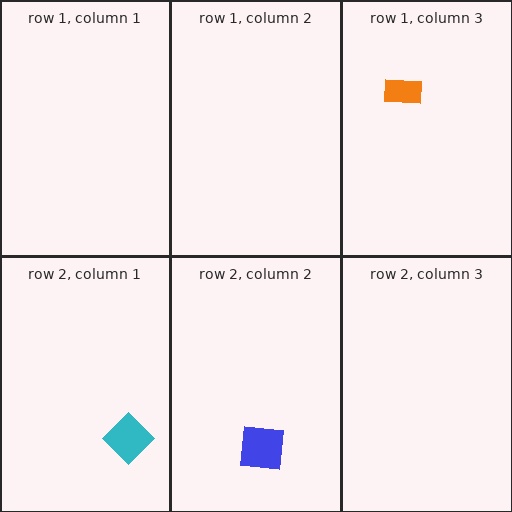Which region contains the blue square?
The row 2, column 2 region.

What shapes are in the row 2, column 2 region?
The blue square.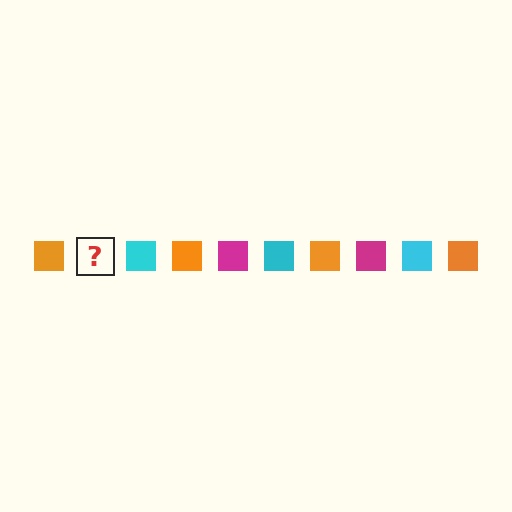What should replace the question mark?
The question mark should be replaced with a magenta square.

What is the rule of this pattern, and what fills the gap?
The rule is that the pattern cycles through orange, magenta, cyan squares. The gap should be filled with a magenta square.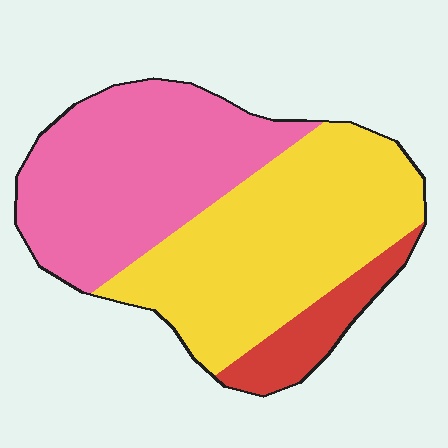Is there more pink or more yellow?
Yellow.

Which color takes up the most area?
Yellow, at roughly 45%.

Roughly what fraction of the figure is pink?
Pink covers roughly 40% of the figure.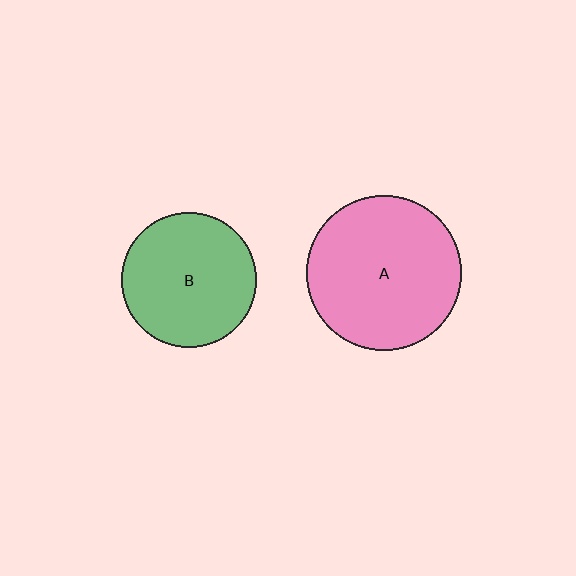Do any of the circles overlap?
No, none of the circles overlap.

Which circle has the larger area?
Circle A (pink).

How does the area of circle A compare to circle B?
Approximately 1.3 times.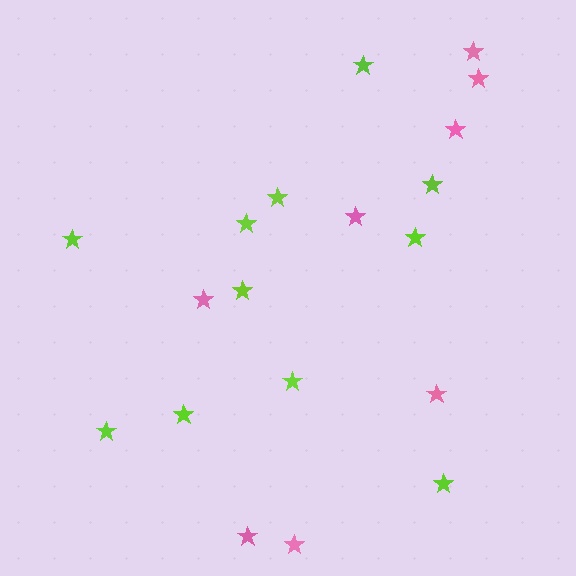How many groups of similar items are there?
There are 2 groups: one group of lime stars (11) and one group of pink stars (8).